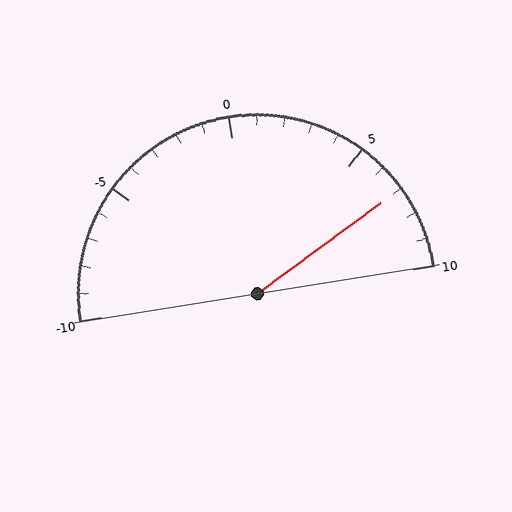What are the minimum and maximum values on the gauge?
The gauge ranges from -10 to 10.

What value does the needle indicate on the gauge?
The needle indicates approximately 7.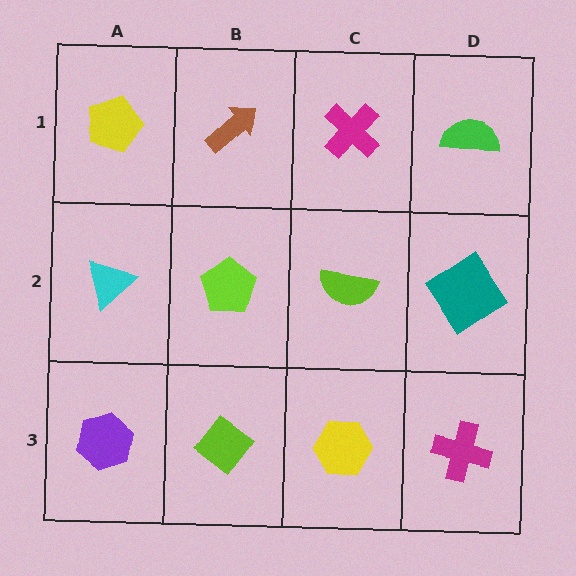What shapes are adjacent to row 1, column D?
A teal diamond (row 2, column D), a magenta cross (row 1, column C).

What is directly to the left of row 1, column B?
A yellow pentagon.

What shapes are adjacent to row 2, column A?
A yellow pentagon (row 1, column A), a purple hexagon (row 3, column A), a lime pentagon (row 2, column B).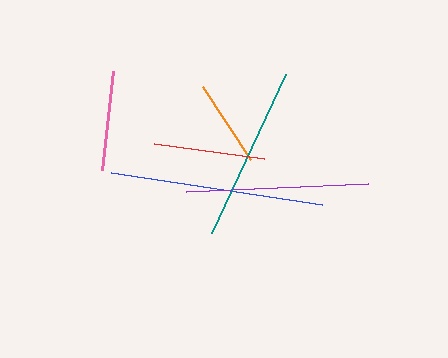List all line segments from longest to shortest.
From longest to shortest: blue, purple, teal, red, pink, orange.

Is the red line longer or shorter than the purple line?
The purple line is longer than the red line.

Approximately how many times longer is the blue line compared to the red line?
The blue line is approximately 1.9 times the length of the red line.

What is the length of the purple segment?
The purple segment is approximately 182 pixels long.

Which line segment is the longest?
The blue line is the longest at approximately 213 pixels.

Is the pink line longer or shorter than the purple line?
The purple line is longer than the pink line.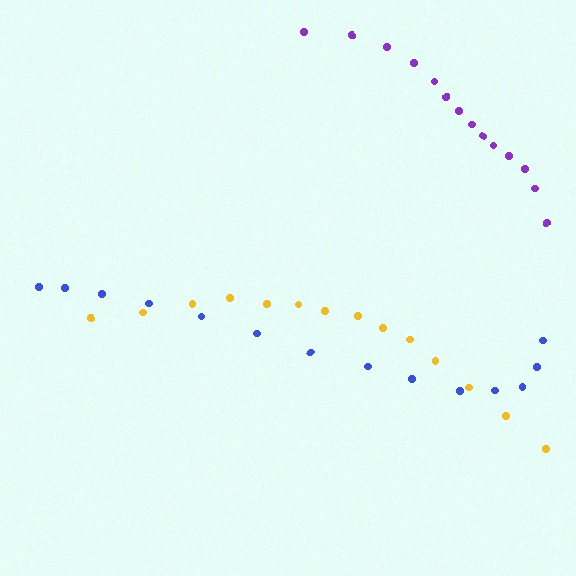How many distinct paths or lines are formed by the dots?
There are 3 distinct paths.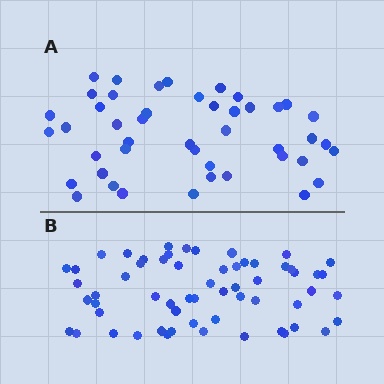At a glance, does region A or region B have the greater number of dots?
Region B (the bottom region) has more dots.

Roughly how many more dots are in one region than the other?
Region B has approximately 15 more dots than region A.